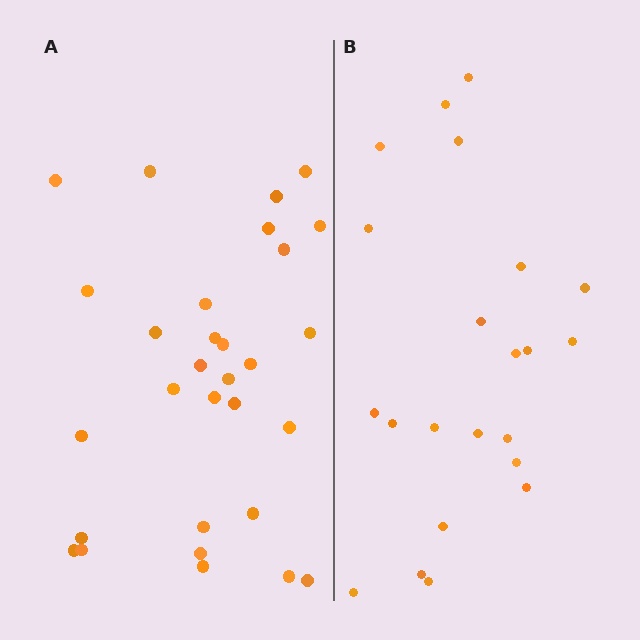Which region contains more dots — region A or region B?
Region A (the left region) has more dots.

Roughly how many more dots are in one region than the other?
Region A has roughly 8 or so more dots than region B.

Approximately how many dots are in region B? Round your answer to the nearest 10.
About 20 dots. (The exact count is 22, which rounds to 20.)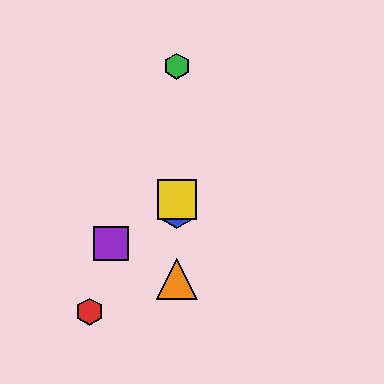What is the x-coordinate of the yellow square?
The yellow square is at x≈177.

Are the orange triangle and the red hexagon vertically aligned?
No, the orange triangle is at x≈177 and the red hexagon is at x≈89.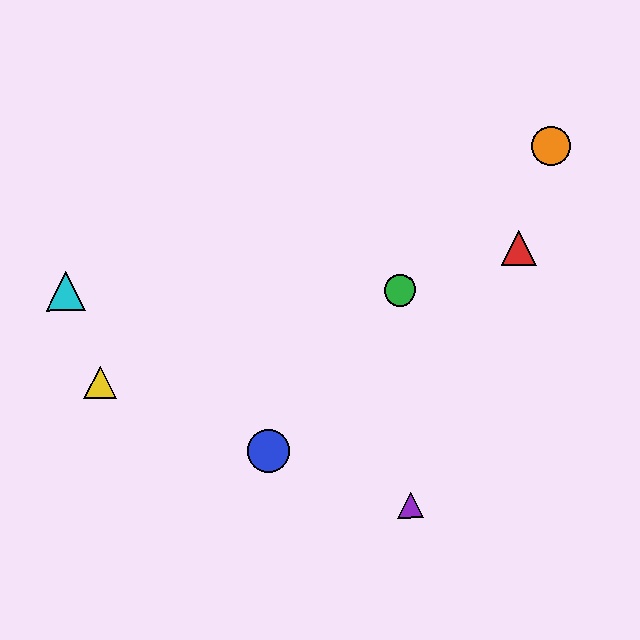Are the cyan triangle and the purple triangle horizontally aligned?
No, the cyan triangle is at y≈292 and the purple triangle is at y≈505.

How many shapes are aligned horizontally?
2 shapes (the green circle, the cyan triangle) are aligned horizontally.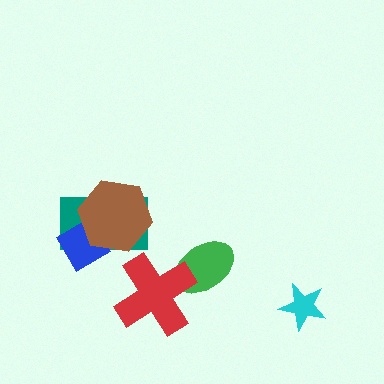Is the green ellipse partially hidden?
Yes, it is partially covered by another shape.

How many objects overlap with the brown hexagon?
2 objects overlap with the brown hexagon.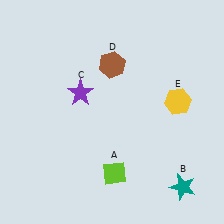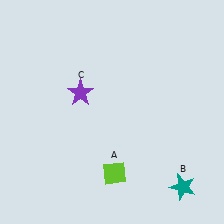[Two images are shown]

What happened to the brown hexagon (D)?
The brown hexagon (D) was removed in Image 2. It was in the top-right area of Image 1.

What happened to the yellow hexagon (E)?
The yellow hexagon (E) was removed in Image 2. It was in the top-right area of Image 1.